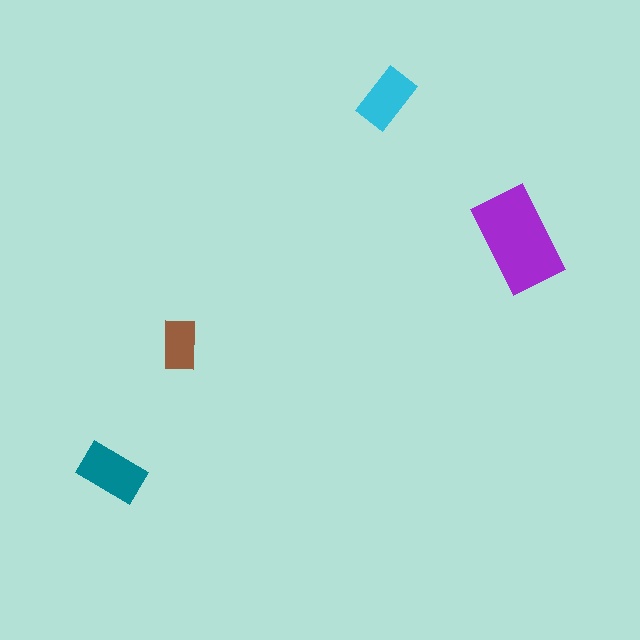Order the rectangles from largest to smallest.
the purple one, the teal one, the cyan one, the brown one.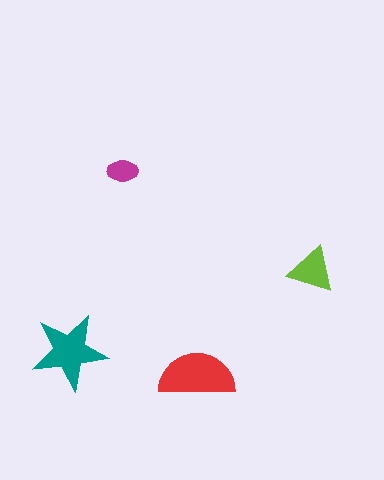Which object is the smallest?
The magenta ellipse.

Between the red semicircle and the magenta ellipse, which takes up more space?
The red semicircle.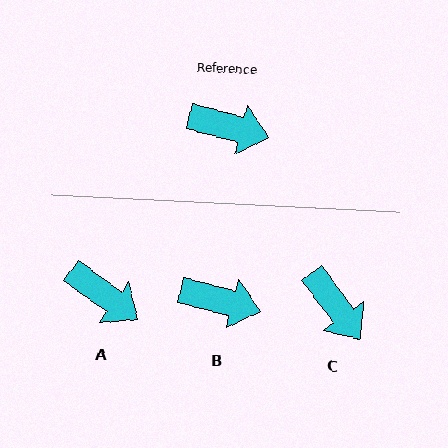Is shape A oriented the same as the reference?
No, it is off by about 22 degrees.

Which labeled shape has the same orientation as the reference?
B.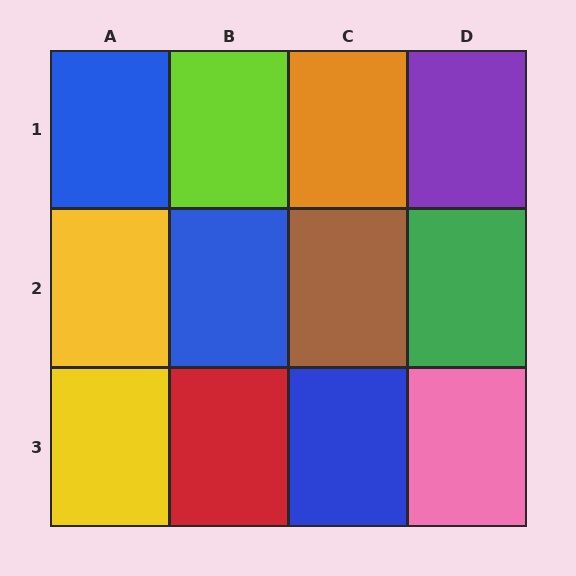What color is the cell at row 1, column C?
Orange.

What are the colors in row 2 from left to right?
Yellow, blue, brown, green.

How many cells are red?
1 cell is red.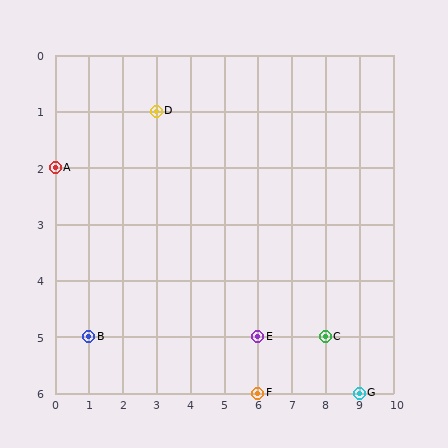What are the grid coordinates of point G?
Point G is at grid coordinates (9, 6).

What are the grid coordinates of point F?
Point F is at grid coordinates (6, 6).